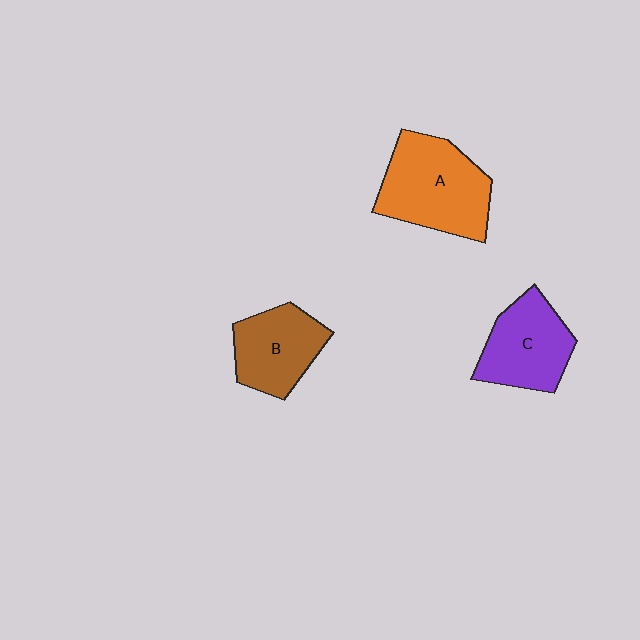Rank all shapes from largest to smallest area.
From largest to smallest: A (orange), C (purple), B (brown).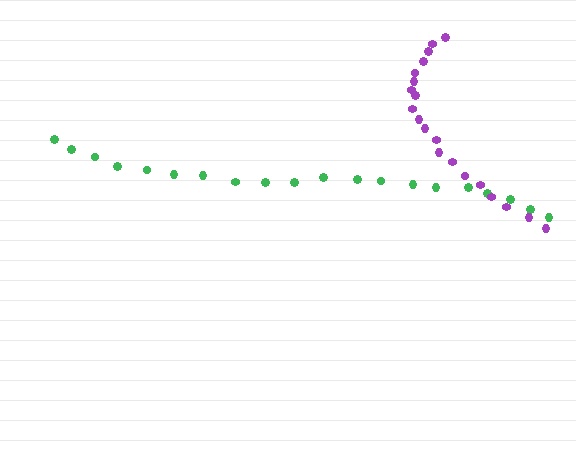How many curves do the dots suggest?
There are 2 distinct paths.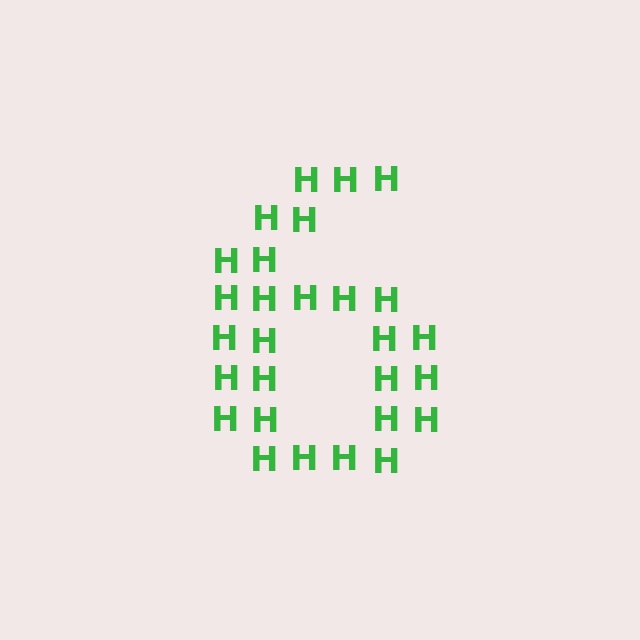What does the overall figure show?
The overall figure shows the digit 6.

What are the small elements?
The small elements are letter H's.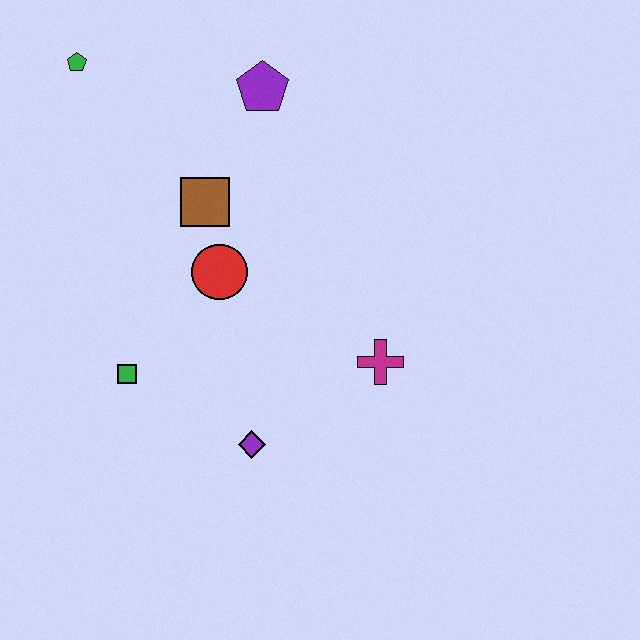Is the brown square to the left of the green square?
No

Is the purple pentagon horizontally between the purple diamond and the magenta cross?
Yes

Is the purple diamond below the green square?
Yes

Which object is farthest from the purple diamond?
The green pentagon is farthest from the purple diamond.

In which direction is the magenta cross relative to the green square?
The magenta cross is to the right of the green square.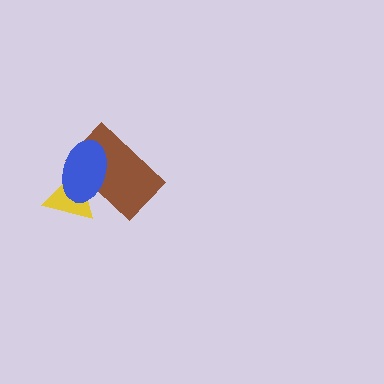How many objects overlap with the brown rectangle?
2 objects overlap with the brown rectangle.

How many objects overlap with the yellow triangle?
2 objects overlap with the yellow triangle.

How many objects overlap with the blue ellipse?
2 objects overlap with the blue ellipse.